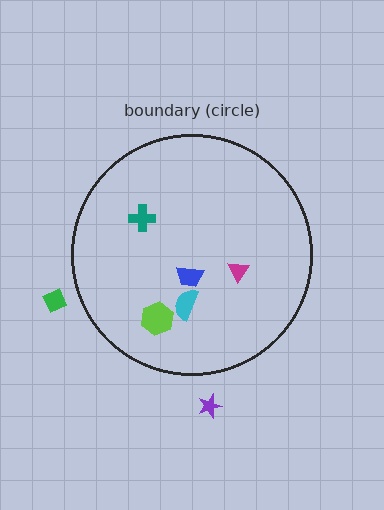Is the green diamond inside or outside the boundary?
Outside.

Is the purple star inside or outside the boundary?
Outside.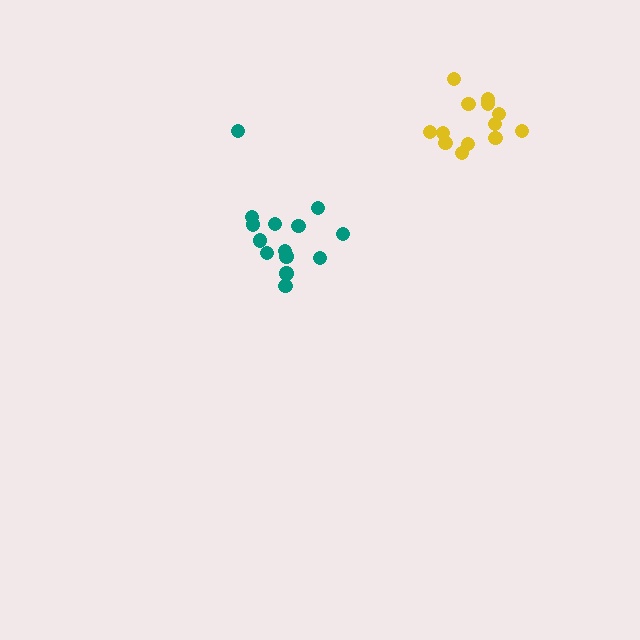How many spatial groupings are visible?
There are 2 spatial groupings.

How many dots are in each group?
Group 1: 13 dots, Group 2: 14 dots (27 total).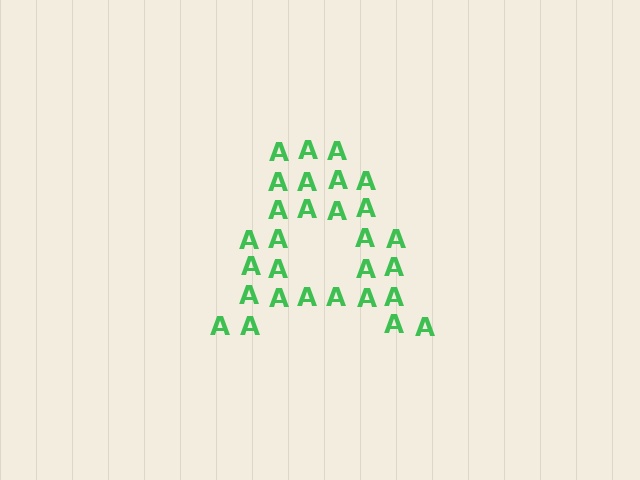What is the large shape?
The large shape is the letter A.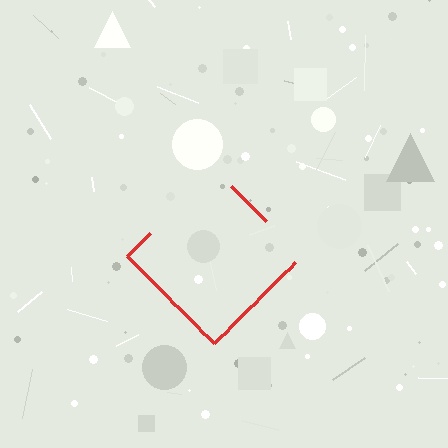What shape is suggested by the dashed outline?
The dashed outline suggests a diamond.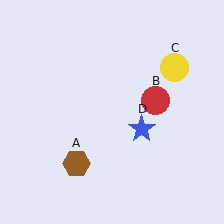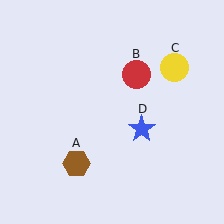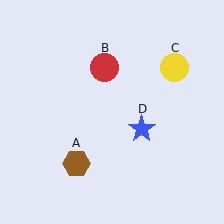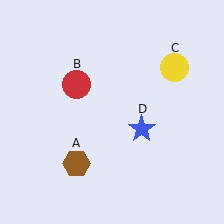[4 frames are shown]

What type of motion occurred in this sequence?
The red circle (object B) rotated counterclockwise around the center of the scene.